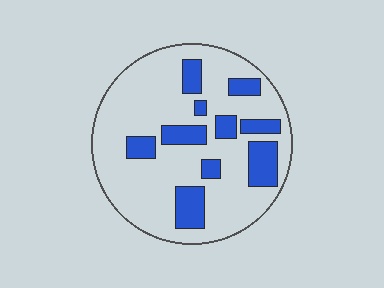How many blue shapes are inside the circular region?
10.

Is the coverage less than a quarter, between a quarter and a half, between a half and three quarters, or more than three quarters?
Less than a quarter.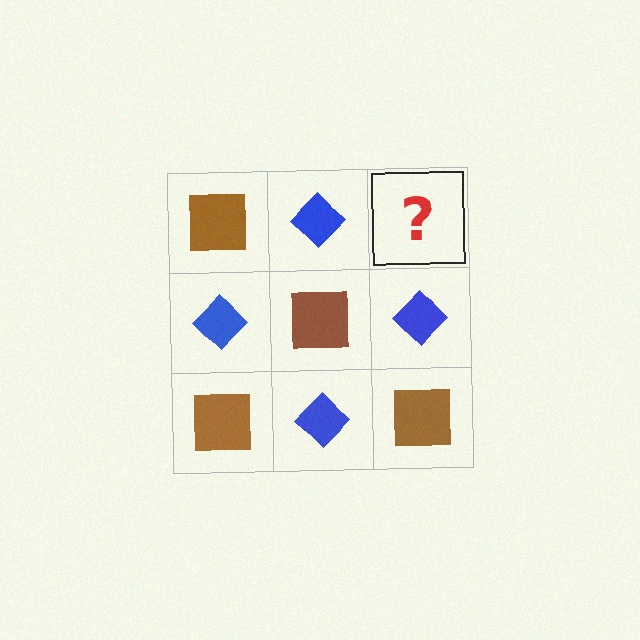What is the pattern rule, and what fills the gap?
The rule is that it alternates brown square and blue diamond in a checkerboard pattern. The gap should be filled with a brown square.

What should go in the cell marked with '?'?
The missing cell should contain a brown square.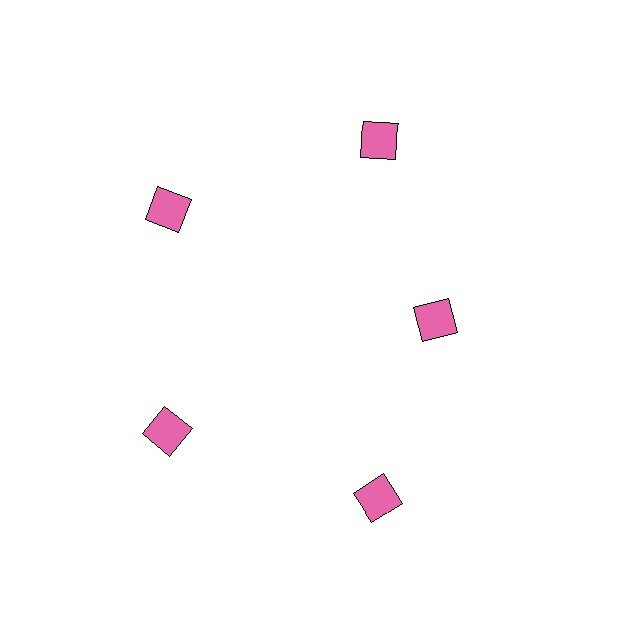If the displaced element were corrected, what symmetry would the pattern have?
It would have 5-fold rotational symmetry — the pattern would map onto itself every 72 degrees.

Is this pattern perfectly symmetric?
No. The 5 pink squares are arranged in a ring, but one element near the 3 o'clock position is pulled inward toward the center, breaking the 5-fold rotational symmetry.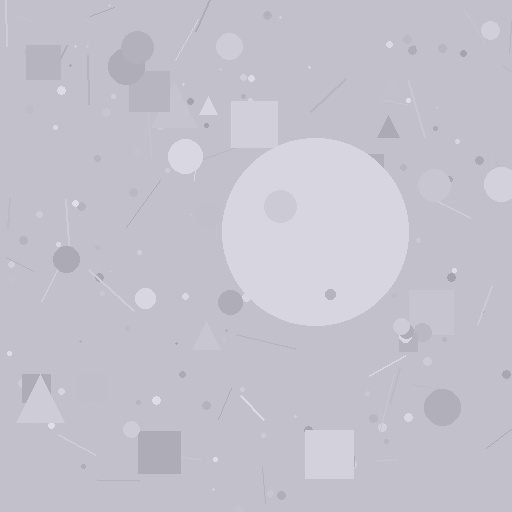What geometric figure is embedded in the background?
A circle is embedded in the background.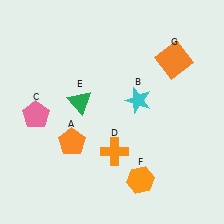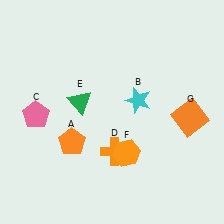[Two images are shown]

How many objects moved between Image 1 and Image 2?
2 objects moved between the two images.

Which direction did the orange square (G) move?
The orange square (G) moved down.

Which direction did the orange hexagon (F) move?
The orange hexagon (F) moved up.